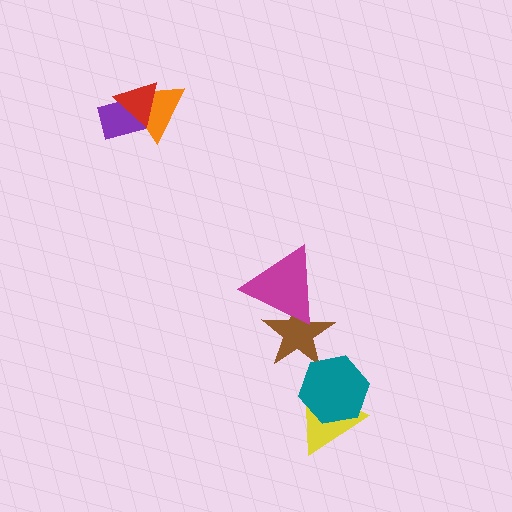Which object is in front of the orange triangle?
The red triangle is in front of the orange triangle.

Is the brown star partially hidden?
Yes, it is partially covered by another shape.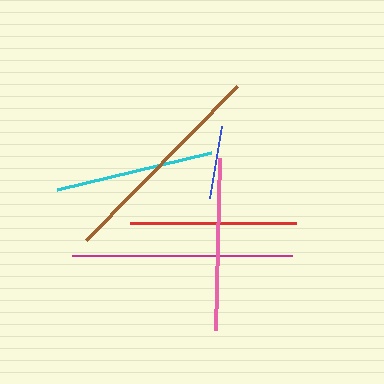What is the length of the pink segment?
The pink segment is approximately 173 pixels long.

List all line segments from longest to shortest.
From longest to shortest: magenta, brown, pink, red, cyan, blue.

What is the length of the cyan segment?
The cyan segment is approximately 158 pixels long.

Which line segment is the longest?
The magenta line is the longest at approximately 220 pixels.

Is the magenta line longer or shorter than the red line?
The magenta line is longer than the red line.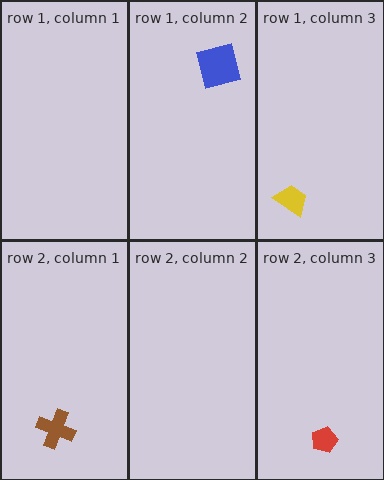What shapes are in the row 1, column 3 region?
The yellow trapezoid.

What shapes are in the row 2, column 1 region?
The brown cross.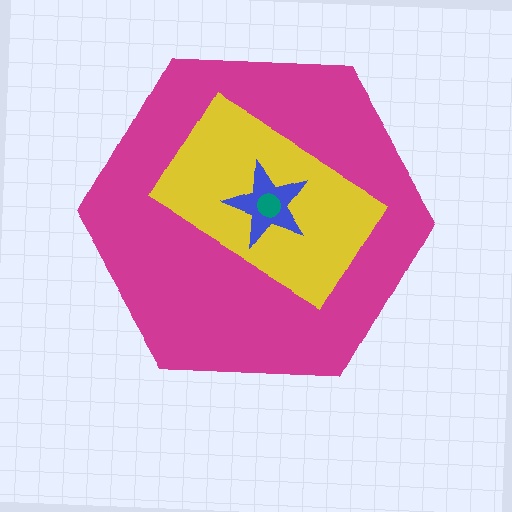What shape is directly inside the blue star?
The teal circle.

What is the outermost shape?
The magenta hexagon.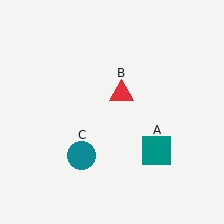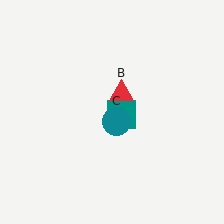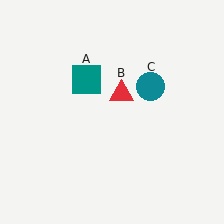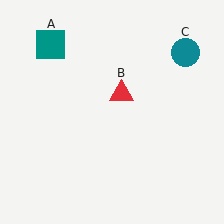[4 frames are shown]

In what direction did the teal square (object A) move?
The teal square (object A) moved up and to the left.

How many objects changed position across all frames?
2 objects changed position: teal square (object A), teal circle (object C).